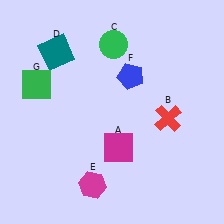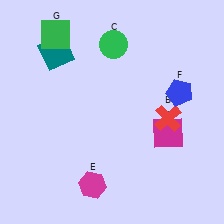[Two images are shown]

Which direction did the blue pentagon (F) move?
The blue pentagon (F) moved right.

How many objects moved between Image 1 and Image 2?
3 objects moved between the two images.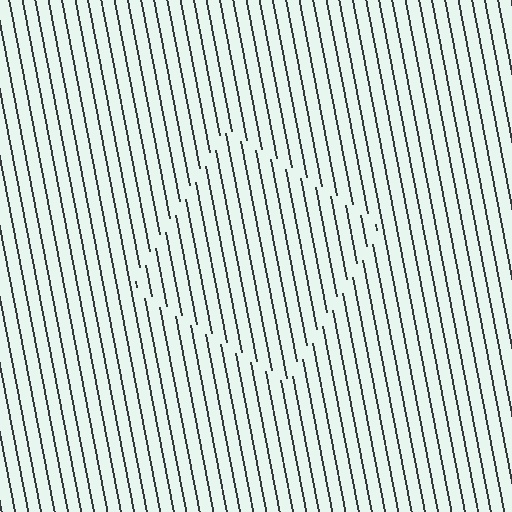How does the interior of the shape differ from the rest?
The interior of the shape contains the same grating, shifted by half a period — the contour is defined by the phase discontinuity where line-ends from the inner and outer gratings abut.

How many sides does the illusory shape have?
4 sides — the line-ends trace a square.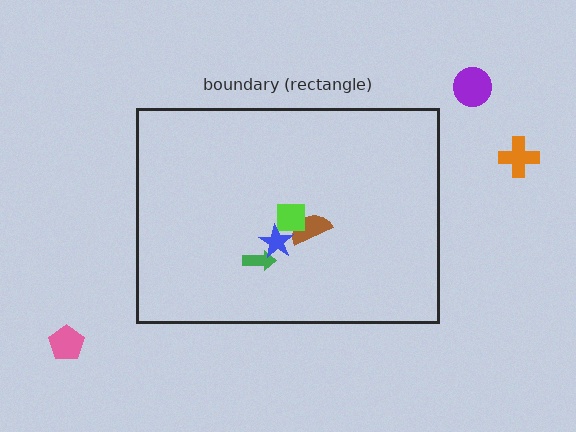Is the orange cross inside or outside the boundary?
Outside.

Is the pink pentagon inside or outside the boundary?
Outside.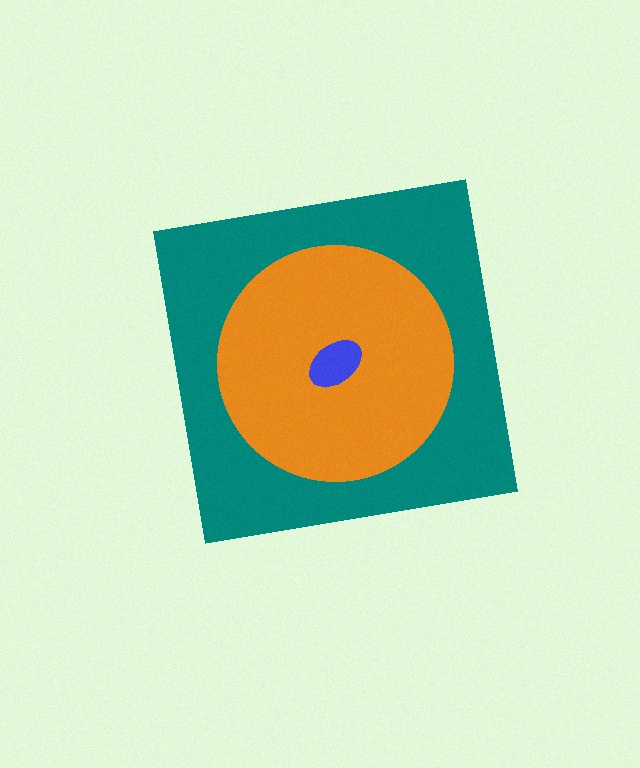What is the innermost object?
The blue ellipse.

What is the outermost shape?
The teal square.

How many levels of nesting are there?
3.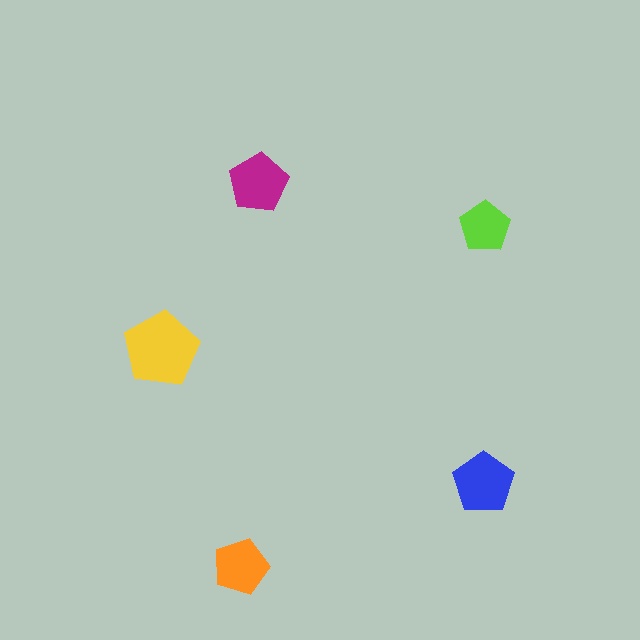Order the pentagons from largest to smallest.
the yellow one, the blue one, the magenta one, the orange one, the lime one.